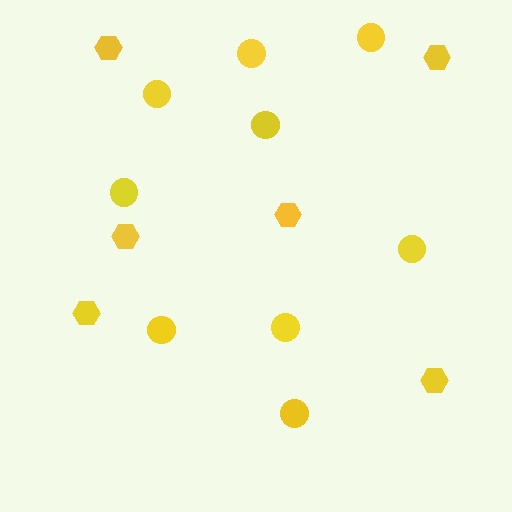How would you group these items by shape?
There are 2 groups: one group of hexagons (6) and one group of circles (9).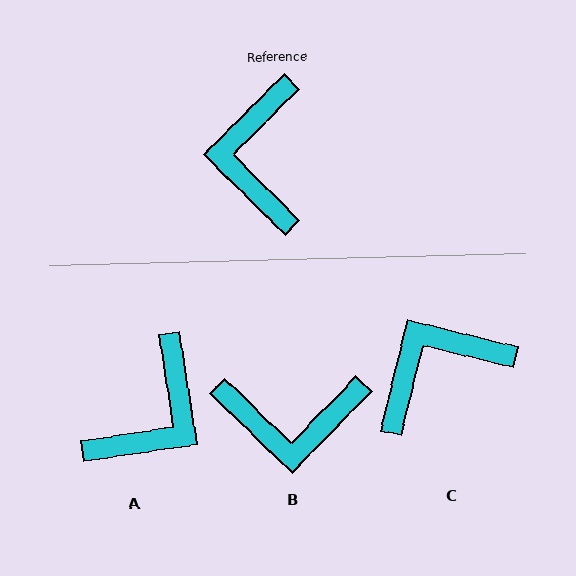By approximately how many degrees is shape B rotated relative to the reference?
Approximately 91 degrees counter-clockwise.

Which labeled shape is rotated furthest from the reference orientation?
A, about 143 degrees away.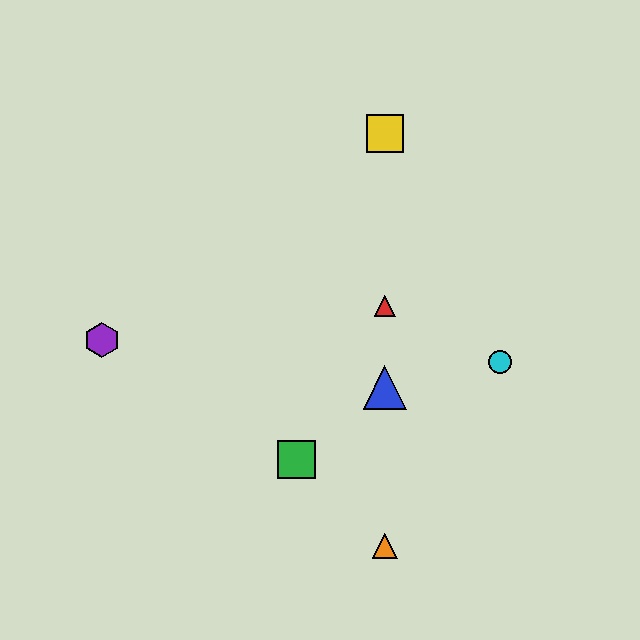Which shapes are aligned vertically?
The red triangle, the blue triangle, the yellow square, the orange triangle are aligned vertically.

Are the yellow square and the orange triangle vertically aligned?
Yes, both are at x≈385.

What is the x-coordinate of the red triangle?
The red triangle is at x≈385.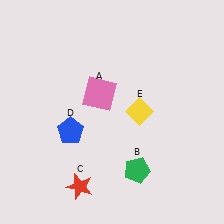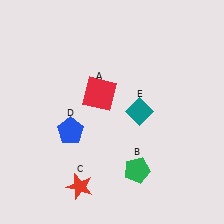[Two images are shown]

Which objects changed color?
A changed from pink to red. E changed from yellow to teal.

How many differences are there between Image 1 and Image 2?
There are 2 differences between the two images.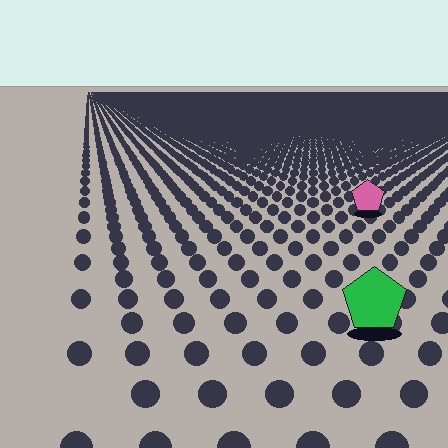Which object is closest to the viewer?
The green pentagon is closest. The texture marks near it are larger and more spread out.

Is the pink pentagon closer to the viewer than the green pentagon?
No. The green pentagon is closer — you can tell from the texture gradient: the ground texture is coarser near it.